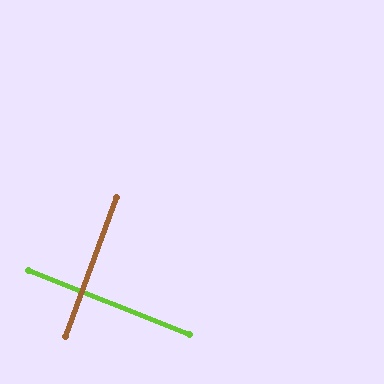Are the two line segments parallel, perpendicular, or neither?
Perpendicular — they meet at approximately 89°.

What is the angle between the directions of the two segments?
Approximately 89 degrees.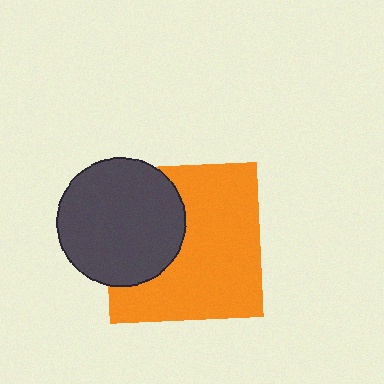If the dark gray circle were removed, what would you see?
You would see the complete orange square.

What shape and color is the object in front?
The object in front is a dark gray circle.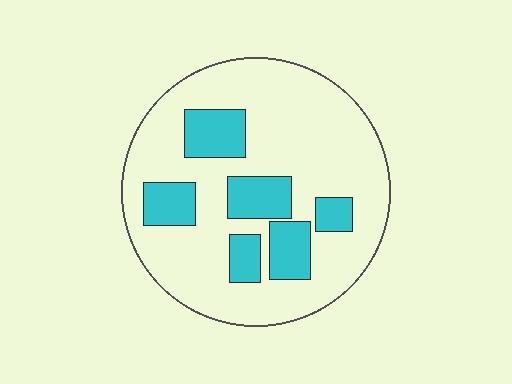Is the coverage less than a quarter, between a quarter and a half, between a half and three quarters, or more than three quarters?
Less than a quarter.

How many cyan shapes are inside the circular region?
6.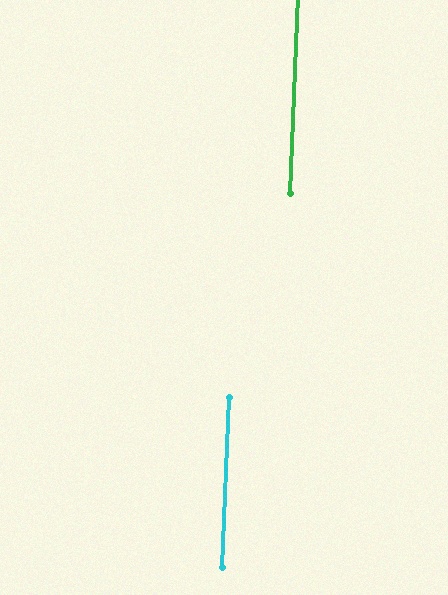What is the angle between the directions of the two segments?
Approximately 0 degrees.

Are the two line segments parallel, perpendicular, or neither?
Parallel — their directions differ by only 0.1°.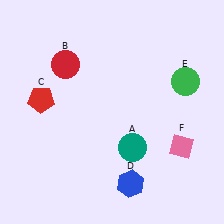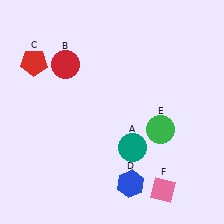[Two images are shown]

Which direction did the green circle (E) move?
The green circle (E) moved down.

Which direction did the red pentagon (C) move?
The red pentagon (C) moved up.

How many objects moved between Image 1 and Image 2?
3 objects moved between the two images.